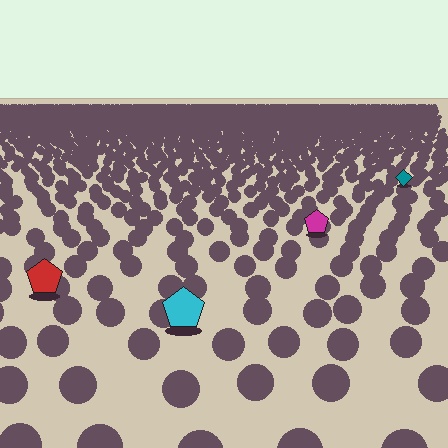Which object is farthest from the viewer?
The teal diamond is farthest from the viewer. It appears smaller and the ground texture around it is denser.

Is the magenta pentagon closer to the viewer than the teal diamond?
Yes. The magenta pentagon is closer — you can tell from the texture gradient: the ground texture is coarser near it.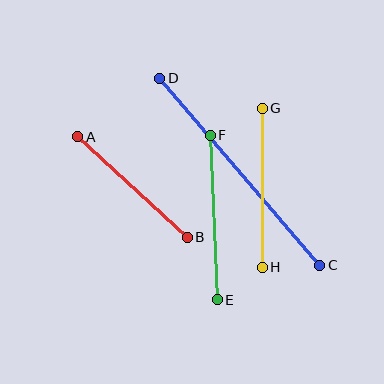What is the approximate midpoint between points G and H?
The midpoint is at approximately (262, 188) pixels.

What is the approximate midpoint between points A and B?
The midpoint is at approximately (132, 187) pixels.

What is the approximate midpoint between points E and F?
The midpoint is at approximately (214, 217) pixels.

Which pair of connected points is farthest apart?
Points C and D are farthest apart.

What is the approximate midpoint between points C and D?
The midpoint is at approximately (240, 172) pixels.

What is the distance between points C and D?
The distance is approximately 246 pixels.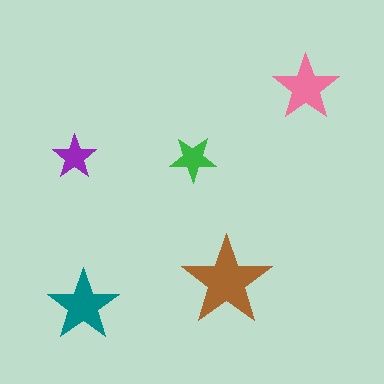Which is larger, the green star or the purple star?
The green one.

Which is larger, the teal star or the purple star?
The teal one.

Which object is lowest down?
The teal star is bottommost.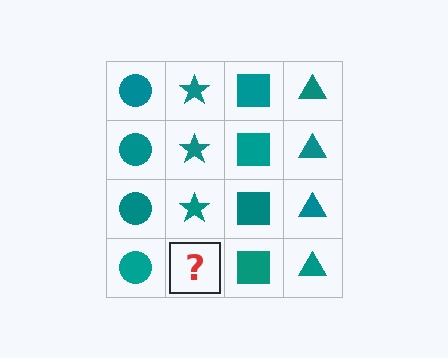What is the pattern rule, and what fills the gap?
The rule is that each column has a consistent shape. The gap should be filled with a teal star.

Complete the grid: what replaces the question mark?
The question mark should be replaced with a teal star.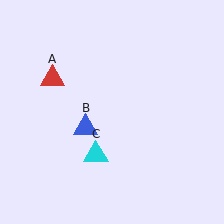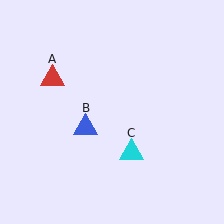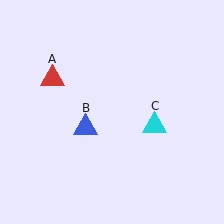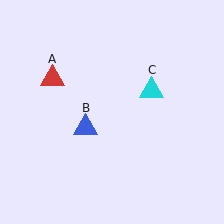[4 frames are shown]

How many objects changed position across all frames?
1 object changed position: cyan triangle (object C).